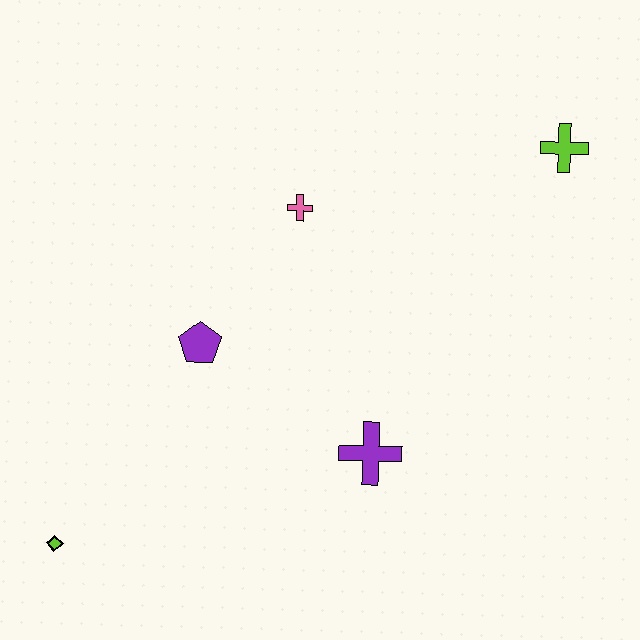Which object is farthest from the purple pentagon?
The lime cross is farthest from the purple pentagon.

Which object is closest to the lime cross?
The pink cross is closest to the lime cross.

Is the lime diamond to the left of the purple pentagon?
Yes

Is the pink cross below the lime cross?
Yes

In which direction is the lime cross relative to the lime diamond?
The lime cross is to the right of the lime diamond.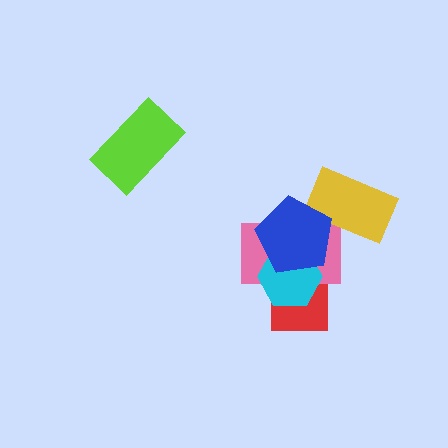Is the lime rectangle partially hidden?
No, no other shape covers it.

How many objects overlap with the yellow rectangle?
2 objects overlap with the yellow rectangle.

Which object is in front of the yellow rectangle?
The blue pentagon is in front of the yellow rectangle.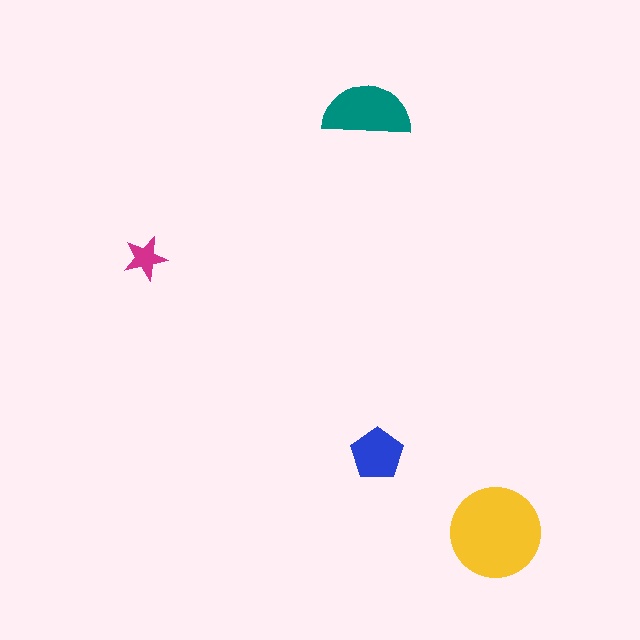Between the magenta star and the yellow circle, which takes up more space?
The yellow circle.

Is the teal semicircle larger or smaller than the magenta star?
Larger.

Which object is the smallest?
The magenta star.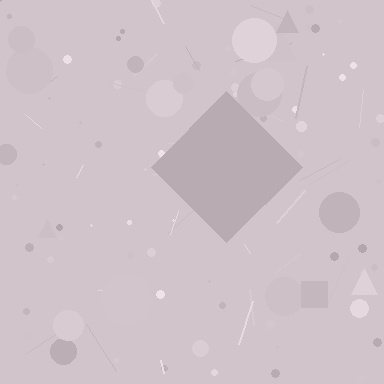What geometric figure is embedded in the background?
A diamond is embedded in the background.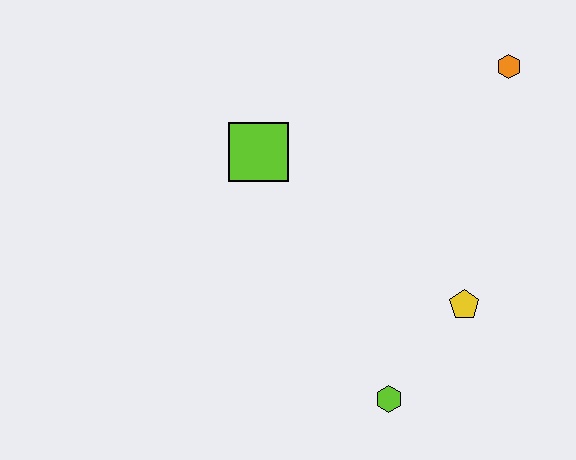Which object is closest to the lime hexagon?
The yellow pentagon is closest to the lime hexagon.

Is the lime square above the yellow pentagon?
Yes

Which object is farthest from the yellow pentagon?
The lime square is farthest from the yellow pentagon.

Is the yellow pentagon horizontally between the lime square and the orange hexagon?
Yes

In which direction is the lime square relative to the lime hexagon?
The lime square is above the lime hexagon.